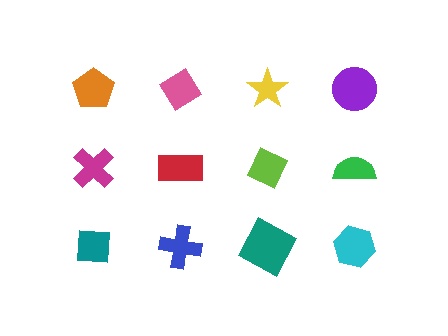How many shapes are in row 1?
4 shapes.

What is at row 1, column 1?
An orange pentagon.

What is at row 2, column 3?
A lime diamond.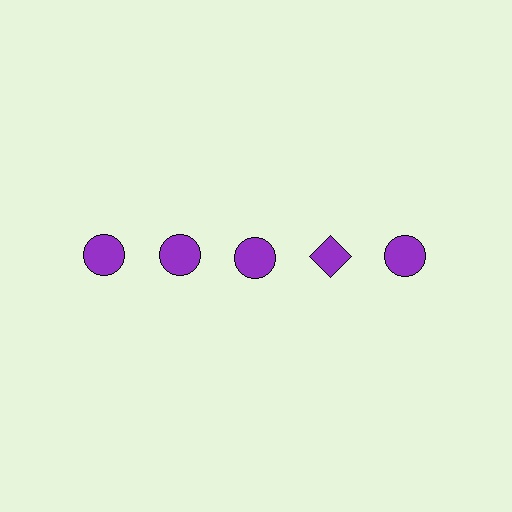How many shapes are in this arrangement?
There are 5 shapes arranged in a grid pattern.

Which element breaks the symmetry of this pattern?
The purple diamond in the top row, second from right column breaks the symmetry. All other shapes are purple circles.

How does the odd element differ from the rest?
It has a different shape: diamond instead of circle.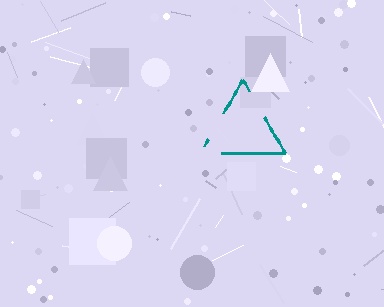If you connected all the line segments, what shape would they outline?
They would outline a triangle.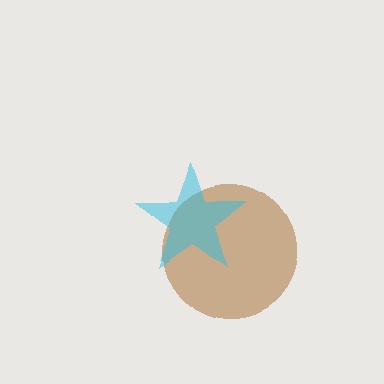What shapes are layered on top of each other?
The layered shapes are: a brown circle, a cyan star.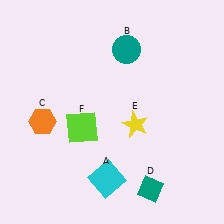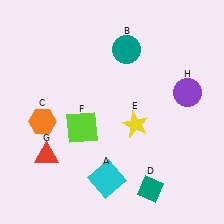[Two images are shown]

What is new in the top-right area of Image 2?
A purple circle (H) was added in the top-right area of Image 2.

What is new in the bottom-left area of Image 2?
A red triangle (G) was added in the bottom-left area of Image 2.